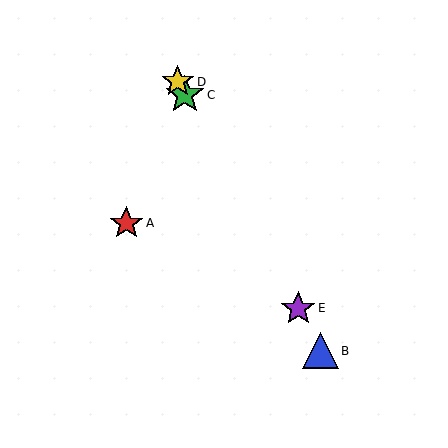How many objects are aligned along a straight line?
4 objects (B, C, D, E) are aligned along a straight line.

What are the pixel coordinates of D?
Object D is at (178, 82).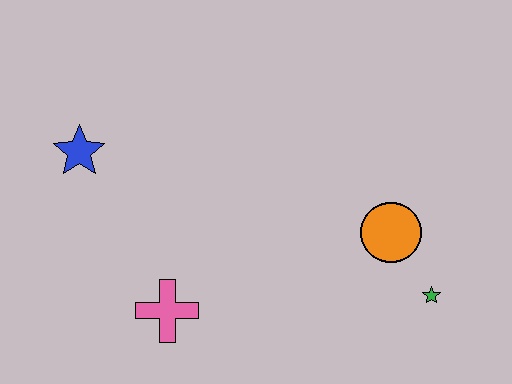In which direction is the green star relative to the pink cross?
The green star is to the right of the pink cross.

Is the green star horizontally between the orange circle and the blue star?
No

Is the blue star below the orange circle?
No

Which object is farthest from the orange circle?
The blue star is farthest from the orange circle.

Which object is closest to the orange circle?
The green star is closest to the orange circle.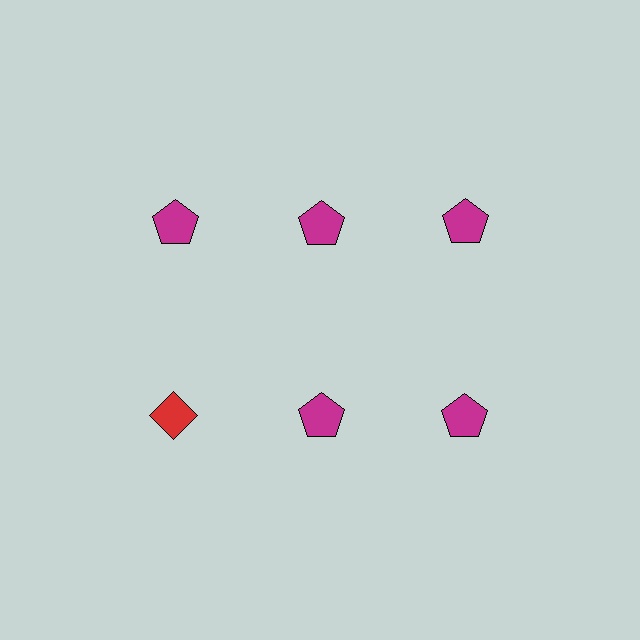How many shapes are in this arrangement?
There are 6 shapes arranged in a grid pattern.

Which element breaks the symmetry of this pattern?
The red diamond in the second row, leftmost column breaks the symmetry. All other shapes are magenta pentagons.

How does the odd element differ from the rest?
It differs in both color (red instead of magenta) and shape (diamond instead of pentagon).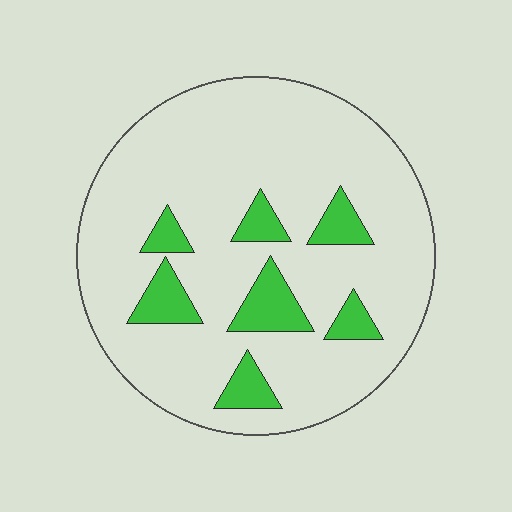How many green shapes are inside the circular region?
7.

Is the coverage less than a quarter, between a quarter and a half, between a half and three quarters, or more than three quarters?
Less than a quarter.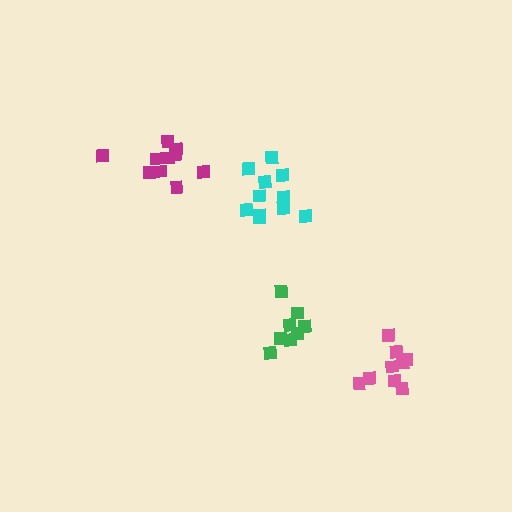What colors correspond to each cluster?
The clusters are colored: cyan, magenta, pink, green.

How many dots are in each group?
Group 1: 11 dots, Group 2: 10 dots, Group 3: 9 dots, Group 4: 8 dots (38 total).